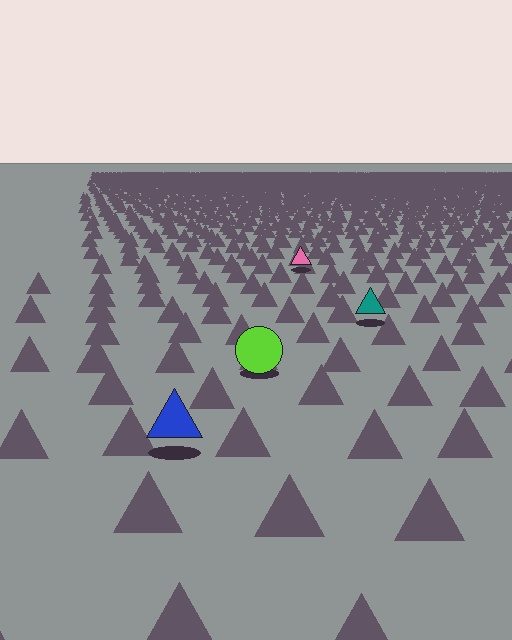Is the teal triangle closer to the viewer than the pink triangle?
Yes. The teal triangle is closer — you can tell from the texture gradient: the ground texture is coarser near it.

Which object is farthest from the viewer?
The pink triangle is farthest from the viewer. It appears smaller and the ground texture around it is denser.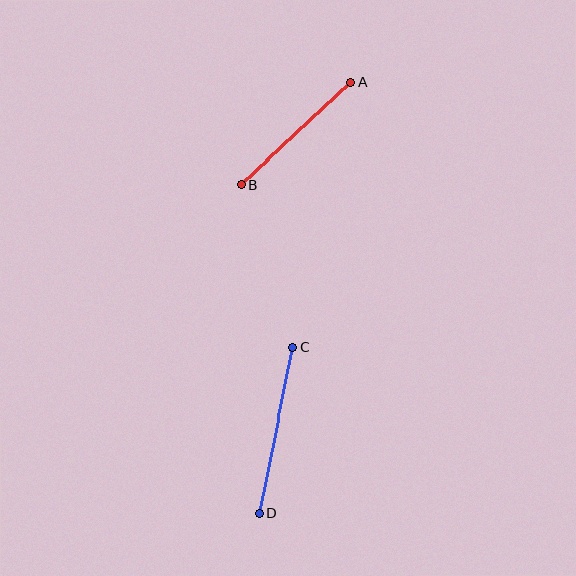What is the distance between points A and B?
The distance is approximately 151 pixels.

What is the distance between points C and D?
The distance is approximately 170 pixels.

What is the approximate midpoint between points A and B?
The midpoint is at approximately (296, 133) pixels.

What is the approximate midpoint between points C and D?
The midpoint is at approximately (276, 430) pixels.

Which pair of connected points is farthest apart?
Points C and D are farthest apart.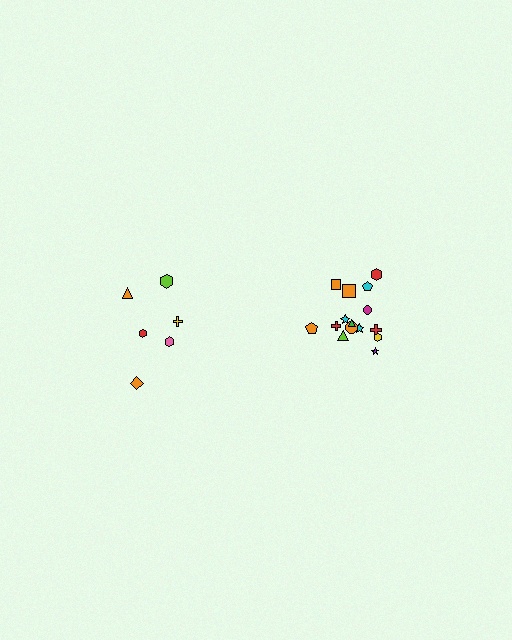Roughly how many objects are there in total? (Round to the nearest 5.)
Roughly 20 objects in total.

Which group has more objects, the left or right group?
The right group.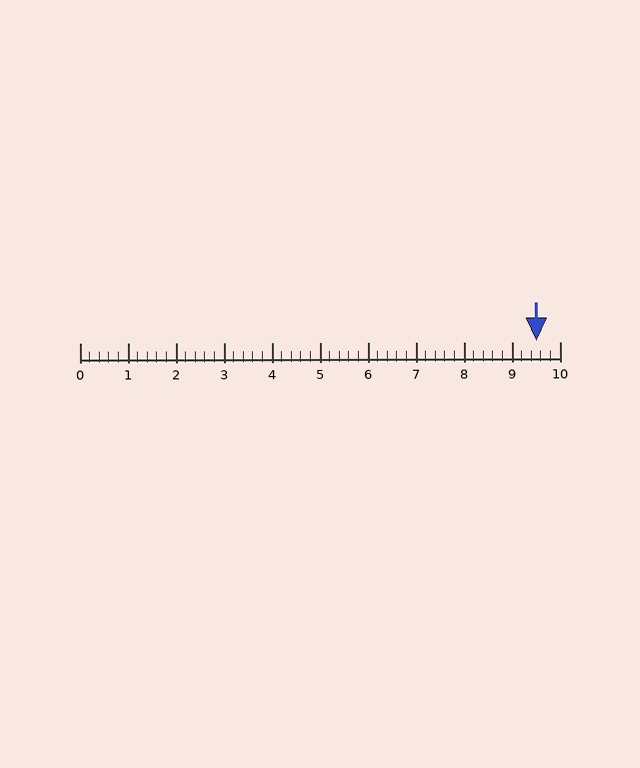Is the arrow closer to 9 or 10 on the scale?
The arrow is closer to 10.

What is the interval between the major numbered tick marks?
The major tick marks are spaced 1 units apart.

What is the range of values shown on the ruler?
The ruler shows values from 0 to 10.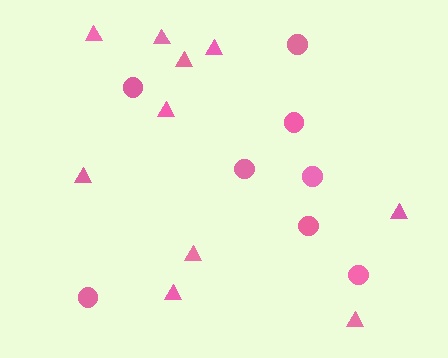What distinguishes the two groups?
There are 2 groups: one group of circles (8) and one group of triangles (10).